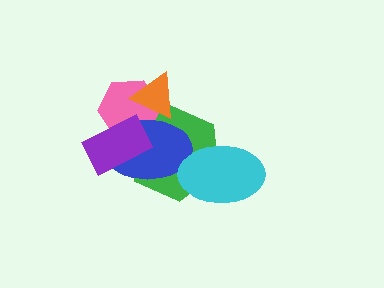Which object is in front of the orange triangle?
The blue ellipse is in front of the orange triangle.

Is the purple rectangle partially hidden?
No, no other shape covers it.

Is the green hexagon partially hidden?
Yes, it is partially covered by another shape.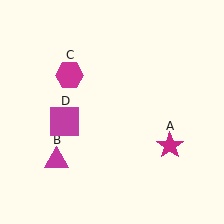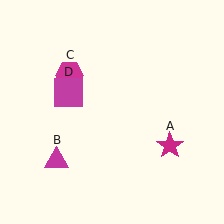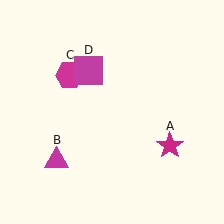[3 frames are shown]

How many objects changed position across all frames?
1 object changed position: magenta square (object D).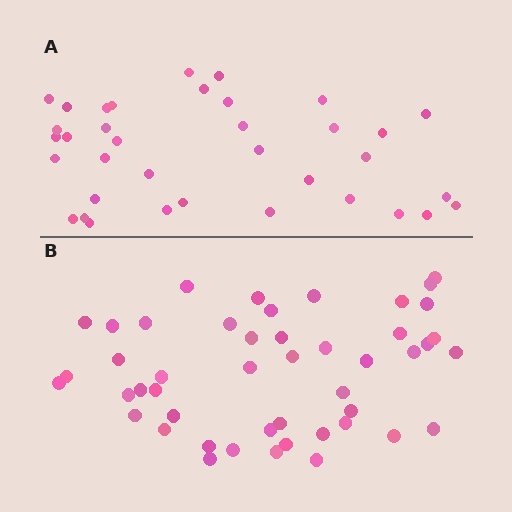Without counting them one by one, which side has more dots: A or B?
Region B (the bottom region) has more dots.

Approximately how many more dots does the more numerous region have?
Region B has roughly 12 or so more dots than region A.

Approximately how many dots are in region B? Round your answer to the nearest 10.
About 50 dots. (The exact count is 47, which rounds to 50.)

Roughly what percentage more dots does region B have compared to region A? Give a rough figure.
About 30% more.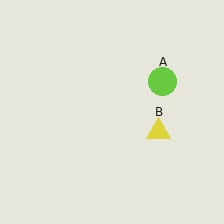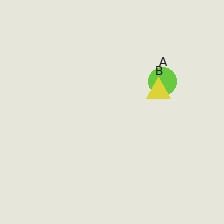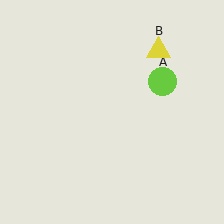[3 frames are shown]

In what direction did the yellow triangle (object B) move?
The yellow triangle (object B) moved up.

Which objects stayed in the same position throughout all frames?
Lime circle (object A) remained stationary.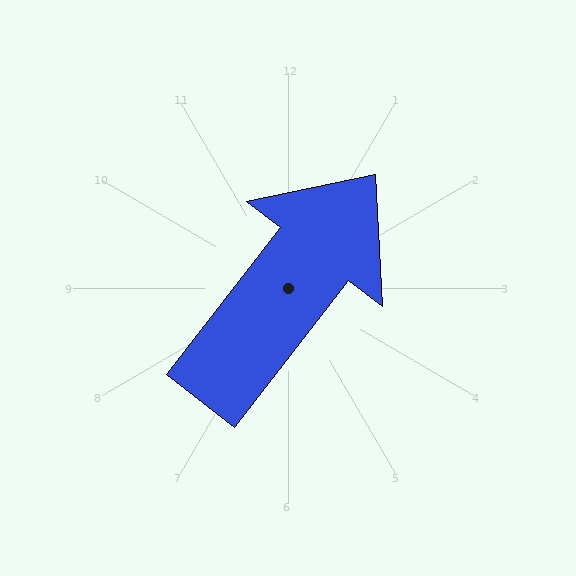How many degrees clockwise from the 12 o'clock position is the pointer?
Approximately 38 degrees.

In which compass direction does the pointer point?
Northeast.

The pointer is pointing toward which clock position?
Roughly 1 o'clock.